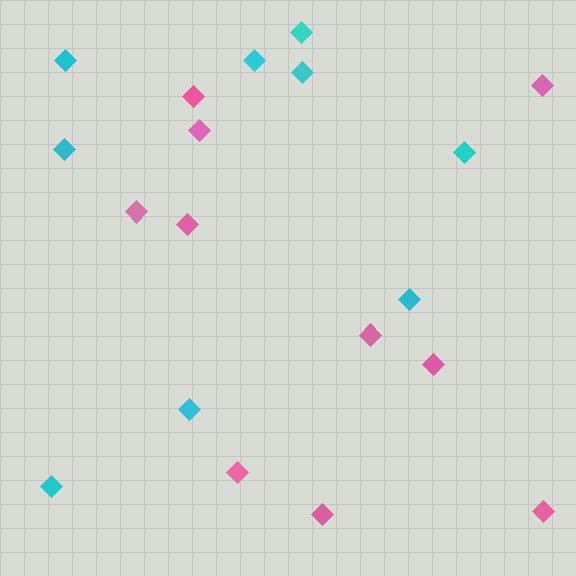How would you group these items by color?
There are 2 groups: one group of pink diamonds (10) and one group of cyan diamonds (9).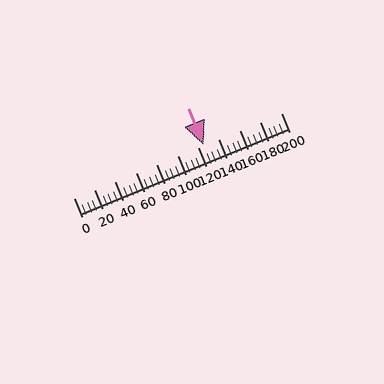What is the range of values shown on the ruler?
The ruler shows values from 0 to 200.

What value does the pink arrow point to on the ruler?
The pink arrow points to approximately 125.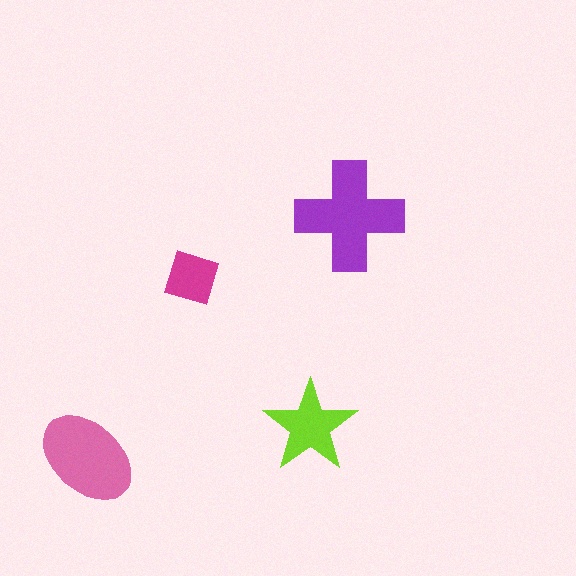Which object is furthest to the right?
The purple cross is rightmost.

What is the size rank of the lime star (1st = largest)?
3rd.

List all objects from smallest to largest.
The magenta diamond, the lime star, the pink ellipse, the purple cross.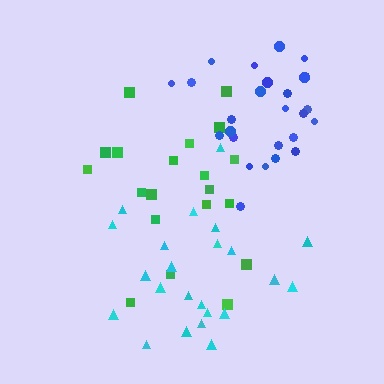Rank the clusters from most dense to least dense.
blue, cyan, green.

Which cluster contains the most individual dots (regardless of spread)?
Blue (26).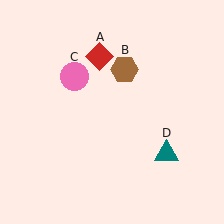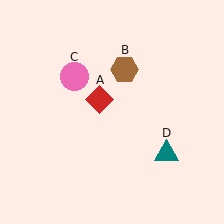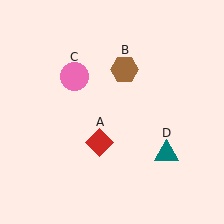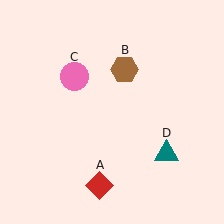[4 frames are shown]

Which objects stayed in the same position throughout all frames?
Brown hexagon (object B) and pink circle (object C) and teal triangle (object D) remained stationary.